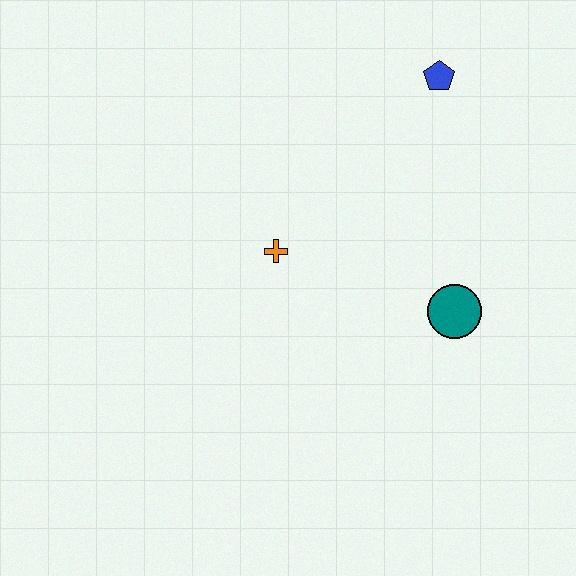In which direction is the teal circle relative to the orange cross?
The teal circle is to the right of the orange cross.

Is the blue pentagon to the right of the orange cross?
Yes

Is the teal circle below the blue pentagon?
Yes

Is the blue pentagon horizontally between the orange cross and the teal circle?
Yes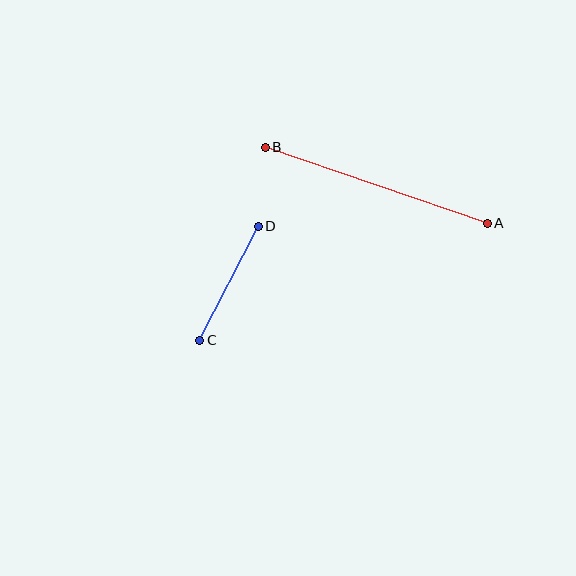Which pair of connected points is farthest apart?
Points A and B are farthest apart.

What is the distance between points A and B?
The distance is approximately 235 pixels.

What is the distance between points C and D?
The distance is approximately 128 pixels.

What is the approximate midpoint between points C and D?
The midpoint is at approximately (229, 283) pixels.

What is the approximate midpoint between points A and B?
The midpoint is at approximately (376, 185) pixels.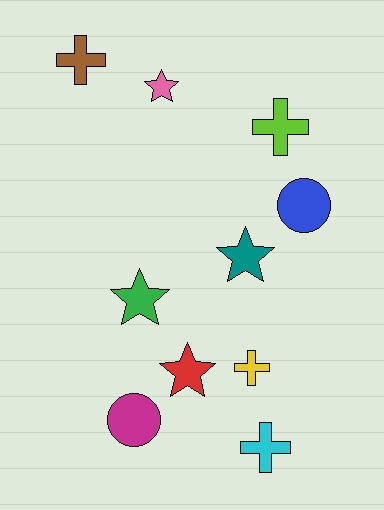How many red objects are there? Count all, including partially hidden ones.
There is 1 red object.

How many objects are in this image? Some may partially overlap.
There are 10 objects.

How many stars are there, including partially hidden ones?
There are 4 stars.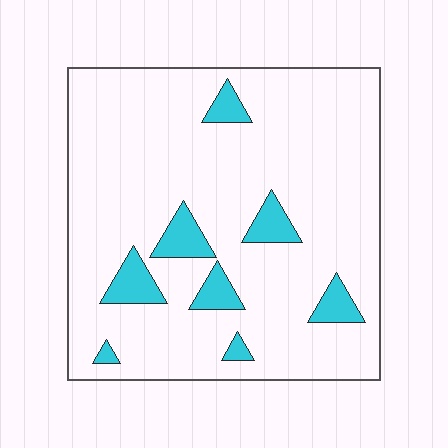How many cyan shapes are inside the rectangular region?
8.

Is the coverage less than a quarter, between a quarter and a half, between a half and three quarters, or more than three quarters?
Less than a quarter.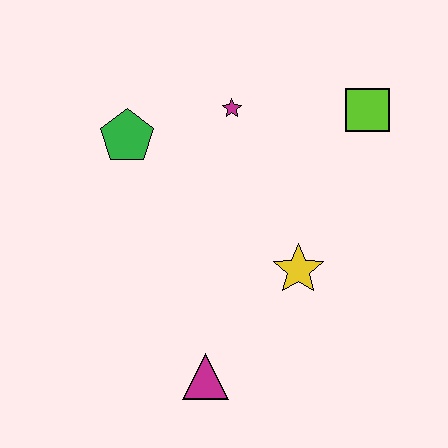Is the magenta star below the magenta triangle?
No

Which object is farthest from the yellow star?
The green pentagon is farthest from the yellow star.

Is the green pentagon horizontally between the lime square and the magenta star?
No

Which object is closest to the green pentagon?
The magenta star is closest to the green pentagon.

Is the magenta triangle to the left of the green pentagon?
No